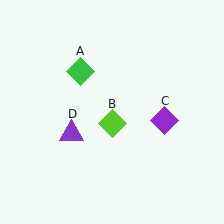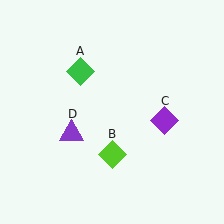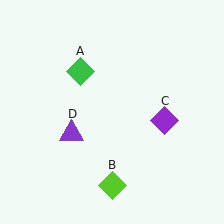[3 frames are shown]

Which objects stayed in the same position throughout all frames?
Green diamond (object A) and purple diamond (object C) and purple triangle (object D) remained stationary.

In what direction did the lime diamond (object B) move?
The lime diamond (object B) moved down.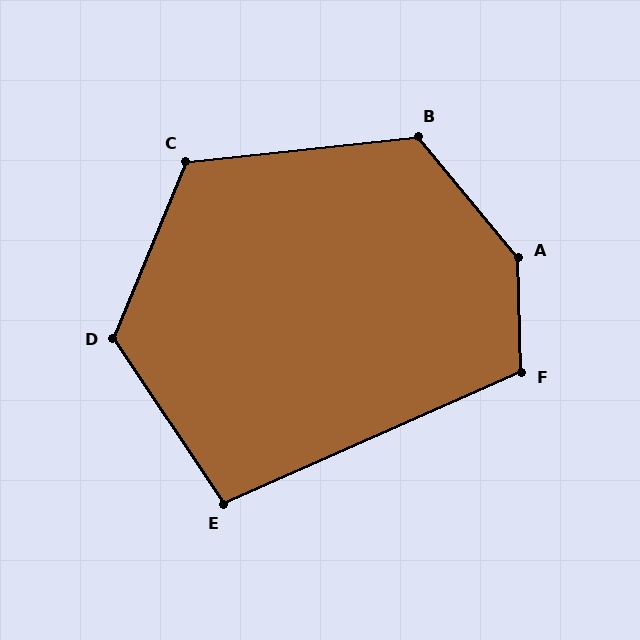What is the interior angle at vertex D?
Approximately 124 degrees (obtuse).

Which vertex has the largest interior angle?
A, at approximately 142 degrees.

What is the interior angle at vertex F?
Approximately 113 degrees (obtuse).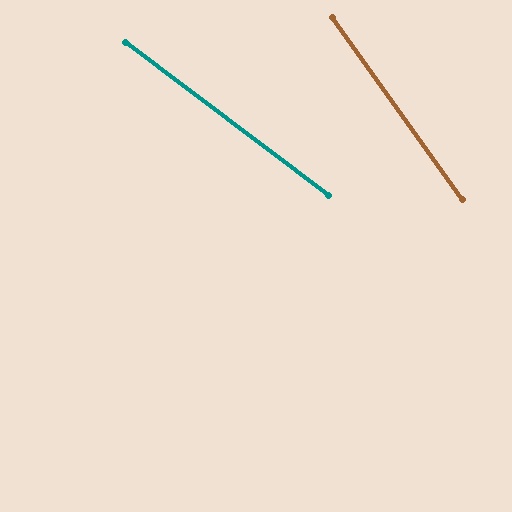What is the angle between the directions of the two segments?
Approximately 18 degrees.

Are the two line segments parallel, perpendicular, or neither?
Neither parallel nor perpendicular — they differ by about 18°.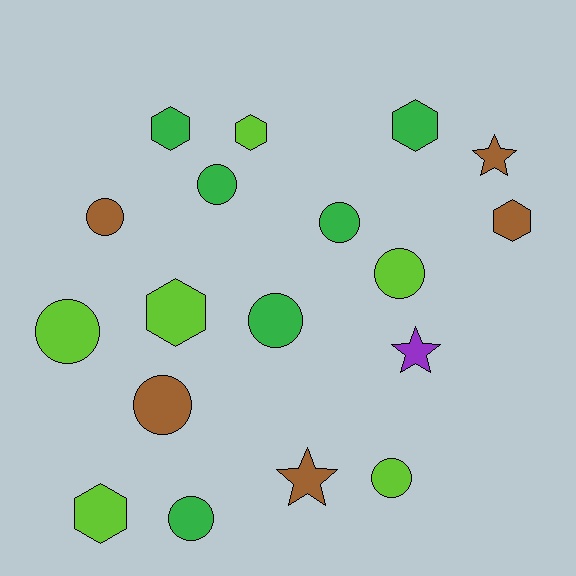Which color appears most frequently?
Lime, with 6 objects.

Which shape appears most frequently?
Circle, with 9 objects.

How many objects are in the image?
There are 18 objects.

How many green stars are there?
There are no green stars.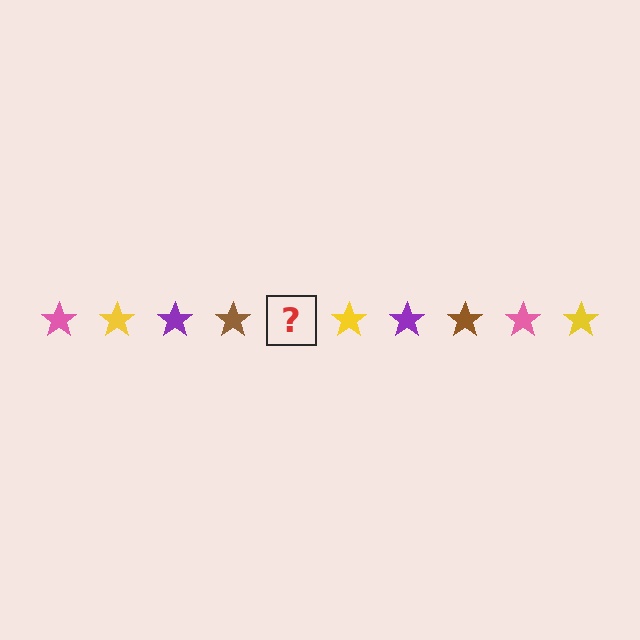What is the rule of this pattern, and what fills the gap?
The rule is that the pattern cycles through pink, yellow, purple, brown stars. The gap should be filled with a pink star.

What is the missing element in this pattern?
The missing element is a pink star.